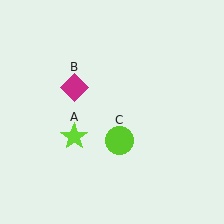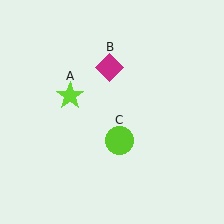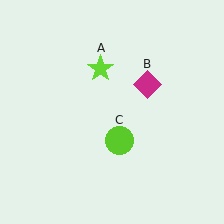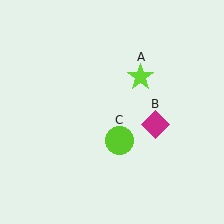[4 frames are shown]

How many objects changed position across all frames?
2 objects changed position: lime star (object A), magenta diamond (object B).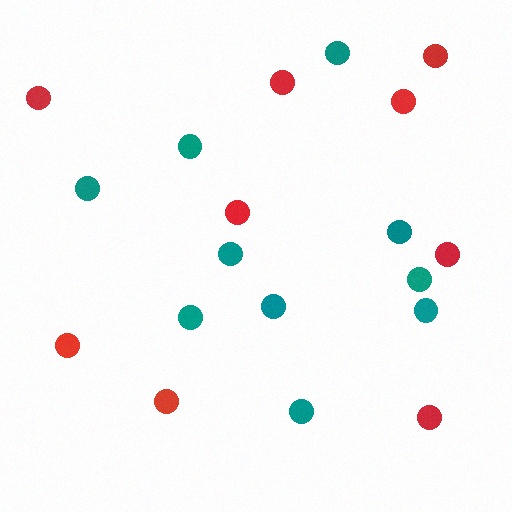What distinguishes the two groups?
There are 2 groups: one group of teal circles (10) and one group of red circles (9).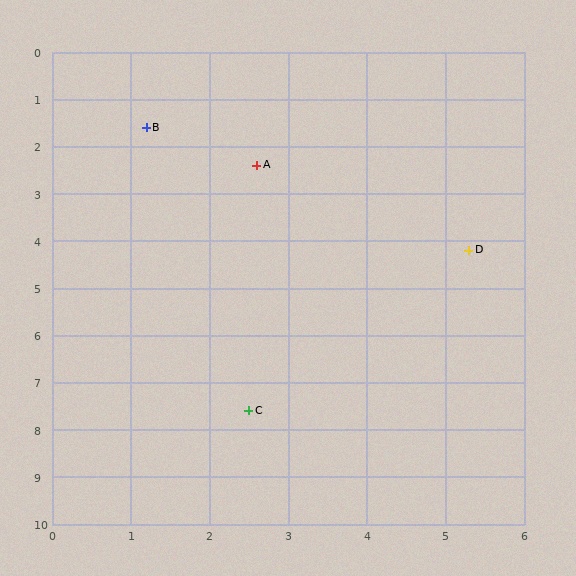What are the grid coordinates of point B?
Point B is at approximately (1.2, 1.6).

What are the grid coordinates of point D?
Point D is at approximately (5.3, 4.2).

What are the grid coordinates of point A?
Point A is at approximately (2.6, 2.4).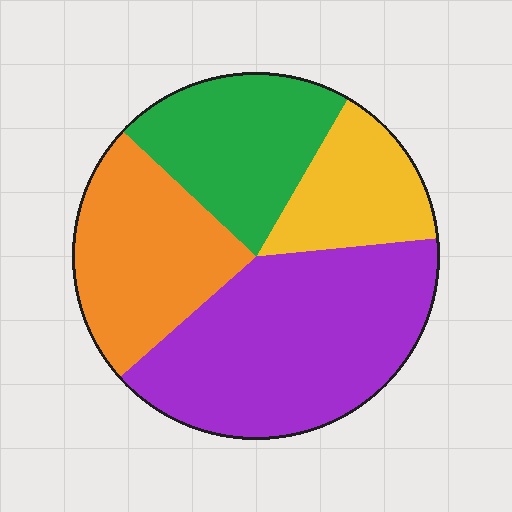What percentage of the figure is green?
Green covers 21% of the figure.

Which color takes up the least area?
Yellow, at roughly 15%.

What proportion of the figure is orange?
Orange takes up between a sixth and a third of the figure.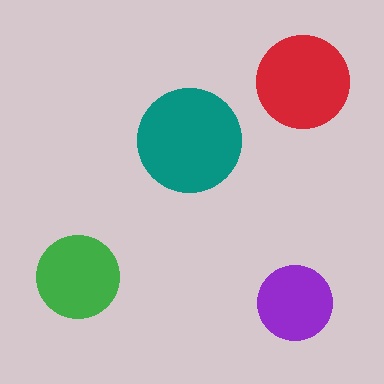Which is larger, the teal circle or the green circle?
The teal one.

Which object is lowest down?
The purple circle is bottommost.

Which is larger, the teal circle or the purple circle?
The teal one.